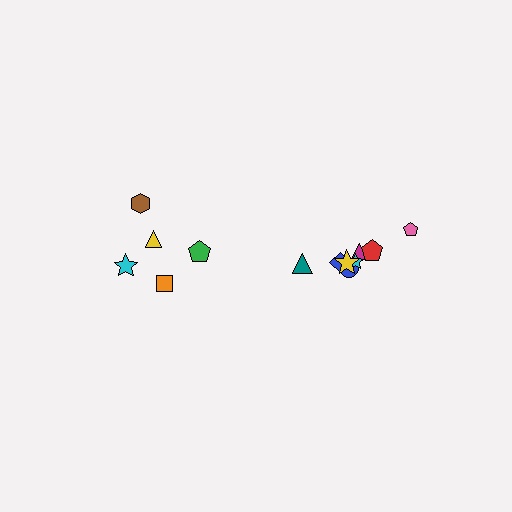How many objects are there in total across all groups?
There are 13 objects.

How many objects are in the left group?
There are 5 objects.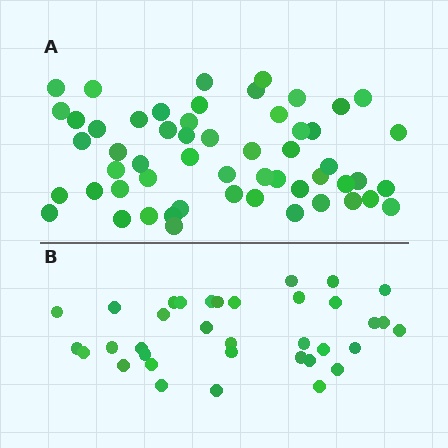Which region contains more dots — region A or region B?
Region A (the top region) has more dots.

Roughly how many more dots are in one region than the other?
Region A has approximately 20 more dots than region B.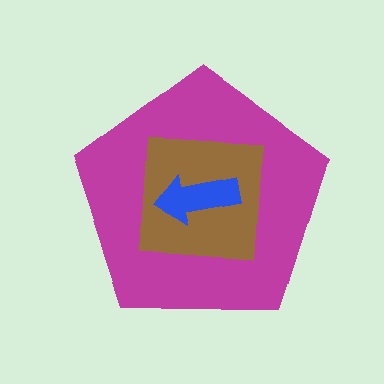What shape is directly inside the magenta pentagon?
The brown square.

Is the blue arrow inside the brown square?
Yes.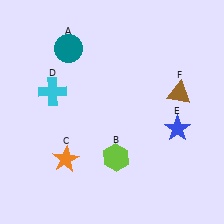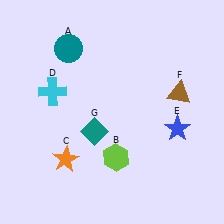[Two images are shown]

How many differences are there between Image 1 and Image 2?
There is 1 difference between the two images.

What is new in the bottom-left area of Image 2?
A teal diamond (G) was added in the bottom-left area of Image 2.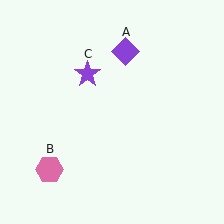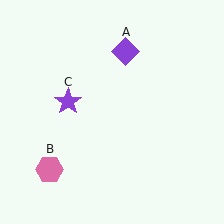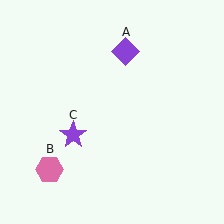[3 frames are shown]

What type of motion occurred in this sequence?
The purple star (object C) rotated counterclockwise around the center of the scene.